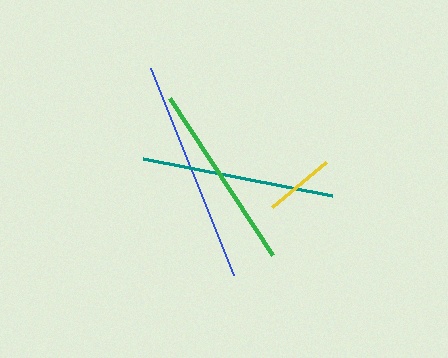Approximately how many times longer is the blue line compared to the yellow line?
The blue line is approximately 3.2 times the length of the yellow line.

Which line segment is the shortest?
The yellow line is the shortest at approximately 70 pixels.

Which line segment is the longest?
The blue line is the longest at approximately 223 pixels.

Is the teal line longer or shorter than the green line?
The teal line is longer than the green line.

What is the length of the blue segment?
The blue segment is approximately 223 pixels long.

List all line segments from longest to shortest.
From longest to shortest: blue, teal, green, yellow.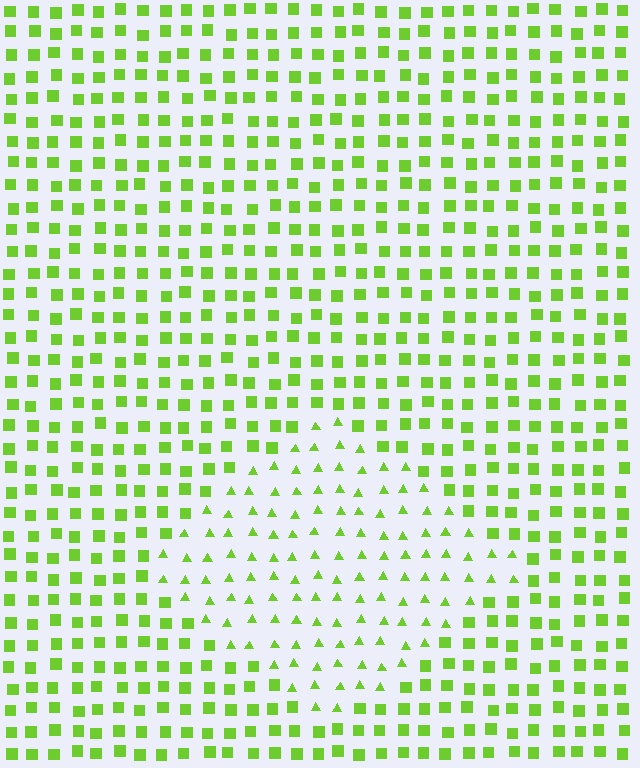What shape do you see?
I see a diamond.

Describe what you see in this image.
The image is filled with small lime elements arranged in a uniform grid. A diamond-shaped region contains triangles, while the surrounding area contains squares. The boundary is defined purely by the change in element shape.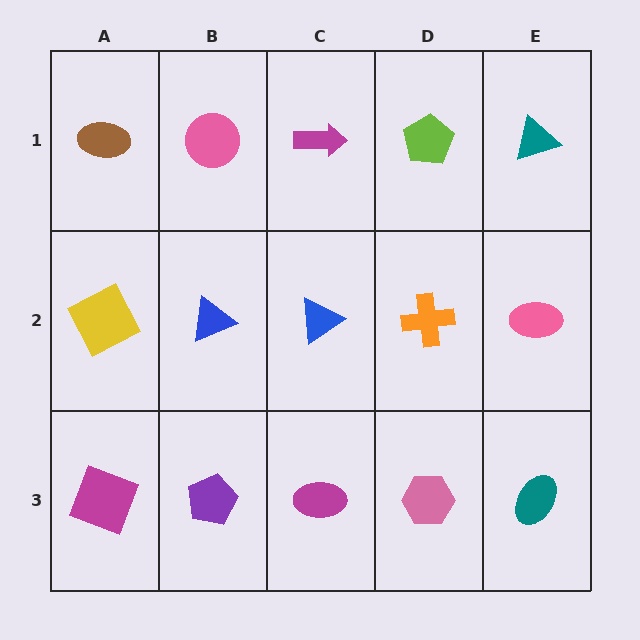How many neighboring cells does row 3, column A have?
2.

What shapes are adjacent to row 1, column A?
A yellow square (row 2, column A), a pink circle (row 1, column B).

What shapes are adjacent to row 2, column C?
A magenta arrow (row 1, column C), a magenta ellipse (row 3, column C), a blue triangle (row 2, column B), an orange cross (row 2, column D).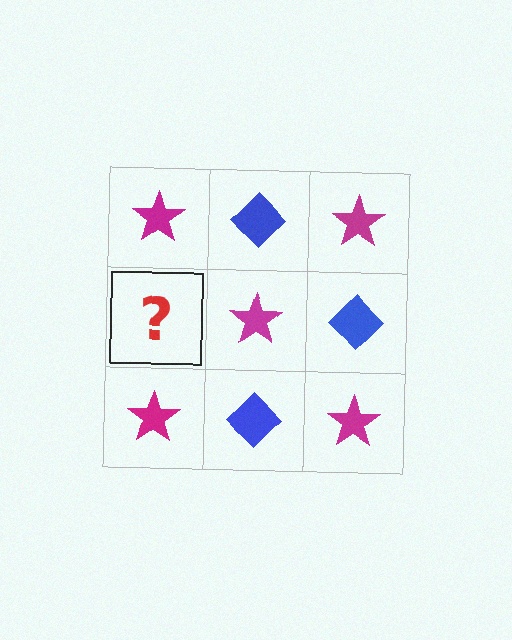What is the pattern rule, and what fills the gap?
The rule is that it alternates magenta star and blue diamond in a checkerboard pattern. The gap should be filled with a blue diamond.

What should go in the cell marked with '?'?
The missing cell should contain a blue diamond.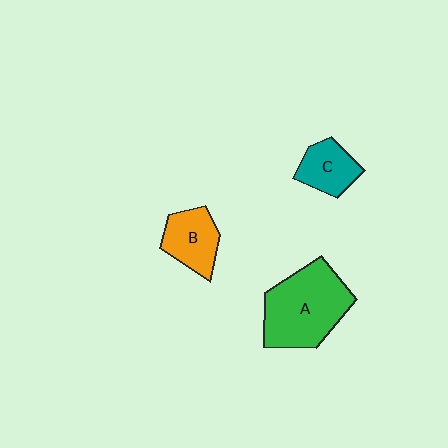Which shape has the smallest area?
Shape C (teal).